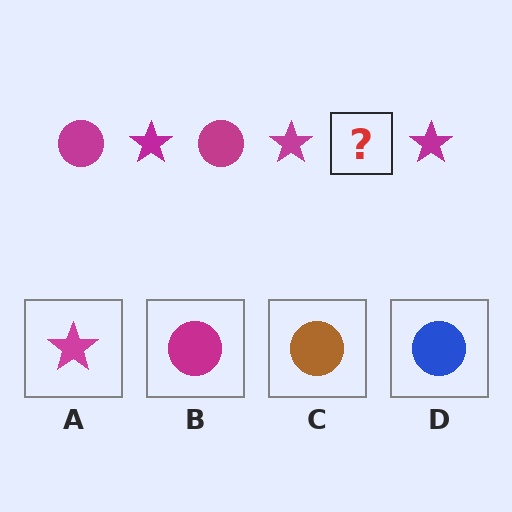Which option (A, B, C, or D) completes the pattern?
B.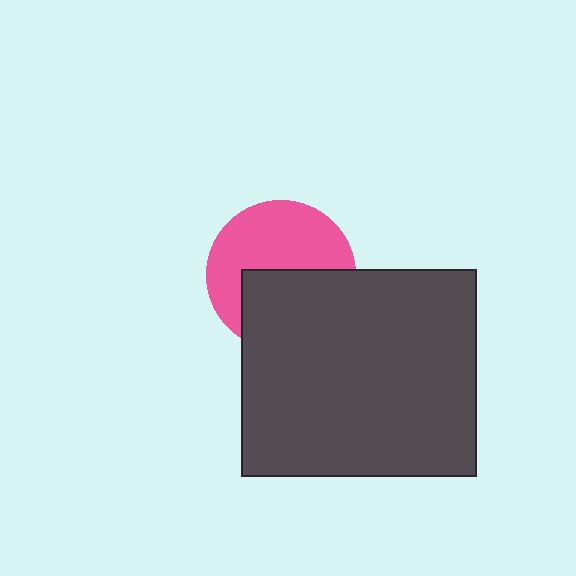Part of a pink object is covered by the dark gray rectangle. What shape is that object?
It is a circle.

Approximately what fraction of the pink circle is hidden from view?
Roughly 45% of the pink circle is hidden behind the dark gray rectangle.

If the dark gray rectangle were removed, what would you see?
You would see the complete pink circle.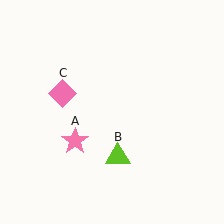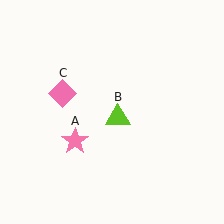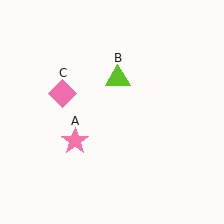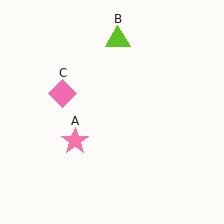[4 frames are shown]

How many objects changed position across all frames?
1 object changed position: lime triangle (object B).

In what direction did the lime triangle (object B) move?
The lime triangle (object B) moved up.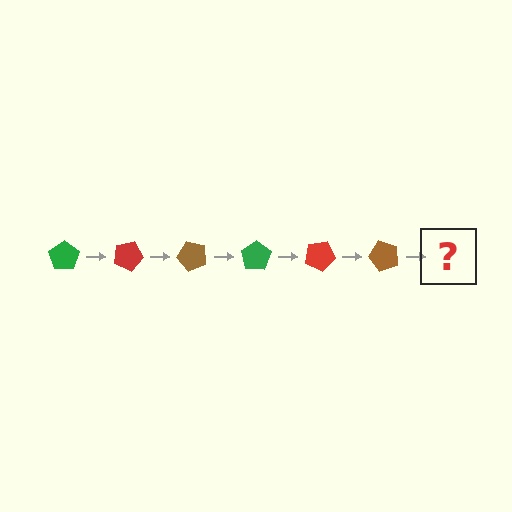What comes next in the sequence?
The next element should be a green pentagon, rotated 150 degrees from the start.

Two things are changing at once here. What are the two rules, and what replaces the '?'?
The two rules are that it rotates 25 degrees each step and the color cycles through green, red, and brown. The '?' should be a green pentagon, rotated 150 degrees from the start.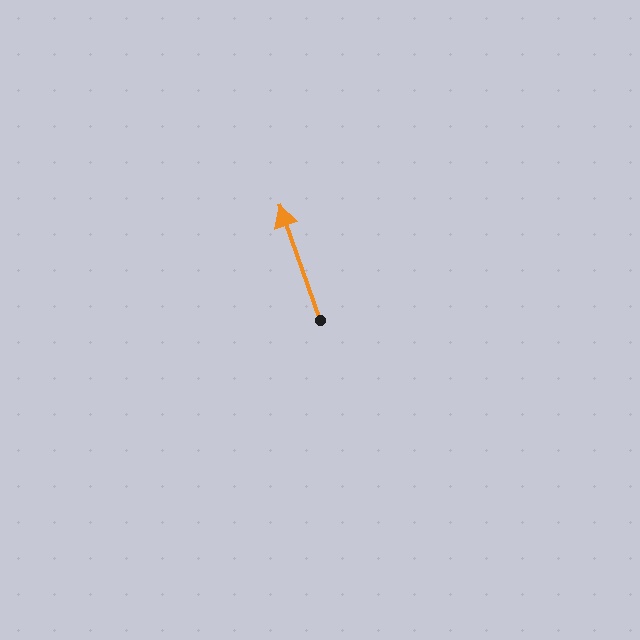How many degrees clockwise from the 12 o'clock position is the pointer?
Approximately 340 degrees.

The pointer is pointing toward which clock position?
Roughly 11 o'clock.